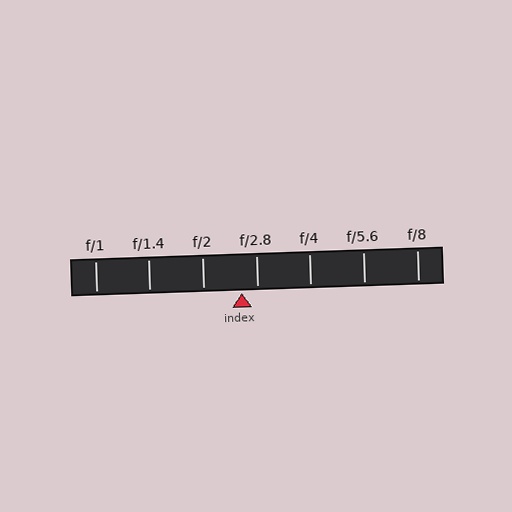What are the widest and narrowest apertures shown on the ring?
The widest aperture shown is f/1 and the narrowest is f/8.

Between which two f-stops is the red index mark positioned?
The index mark is between f/2 and f/2.8.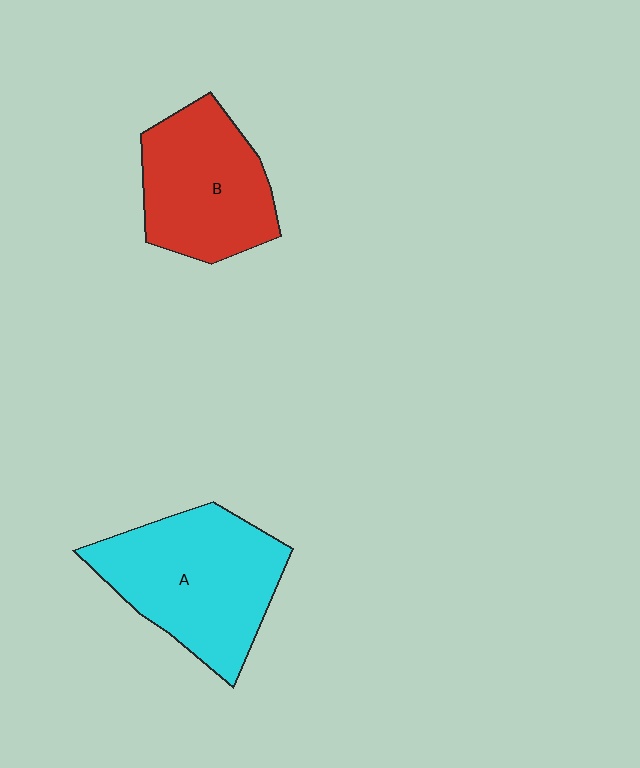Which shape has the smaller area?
Shape B (red).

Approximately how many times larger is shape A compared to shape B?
Approximately 1.2 times.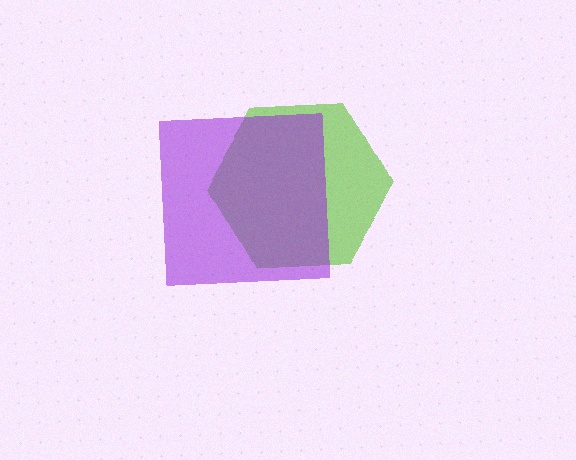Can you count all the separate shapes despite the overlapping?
Yes, there are 2 separate shapes.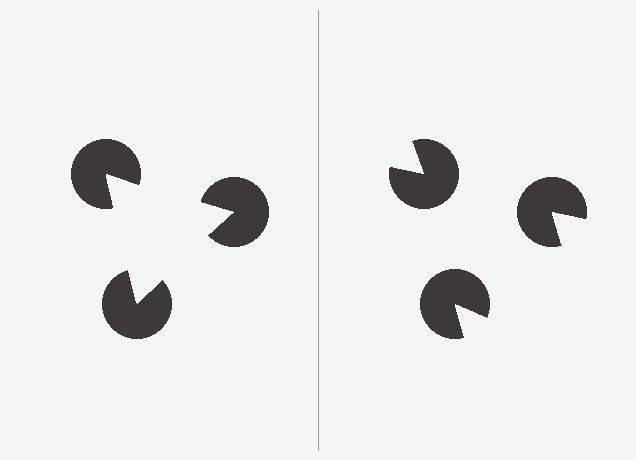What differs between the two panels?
The pac-man discs are positioned identically on both sides; only the wedge orientations differ. On the left they align to a triangle; on the right they are misaligned.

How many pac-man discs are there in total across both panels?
6 — 3 on each side.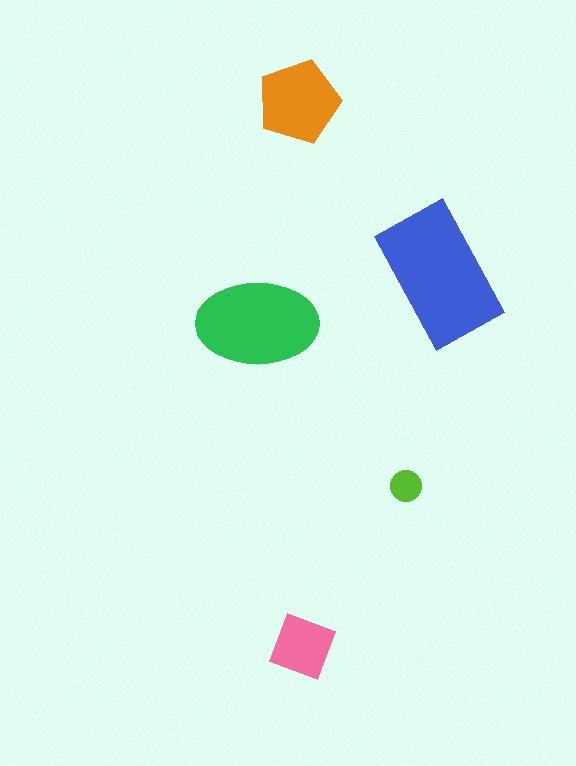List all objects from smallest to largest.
The lime circle, the pink diamond, the orange pentagon, the green ellipse, the blue rectangle.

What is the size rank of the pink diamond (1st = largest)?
4th.